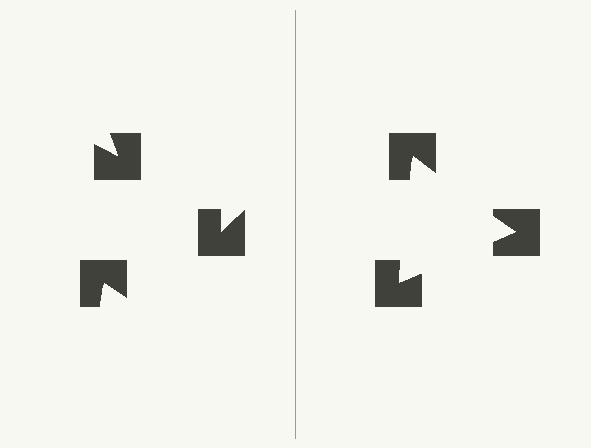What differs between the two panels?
The notched squares are positioned identically on both sides; only the wedge orientations differ. On the right they align to a triangle; on the left they are misaligned.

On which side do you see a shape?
An illusory triangle appears on the right side. On the left side the wedge cuts are rotated, so no coherent shape forms.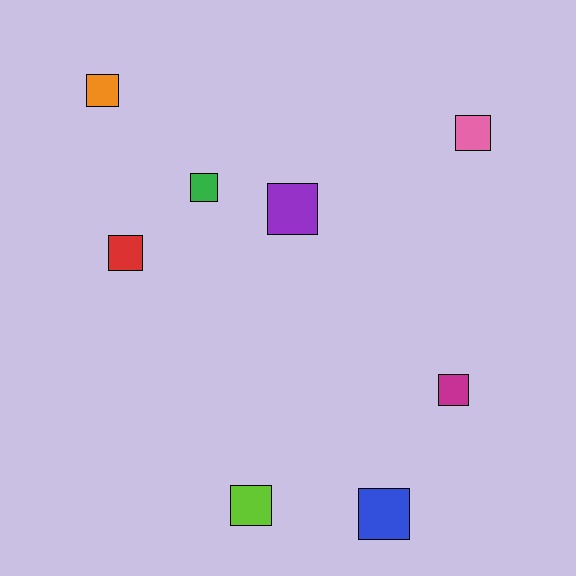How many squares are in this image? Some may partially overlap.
There are 8 squares.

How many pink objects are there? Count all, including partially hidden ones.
There is 1 pink object.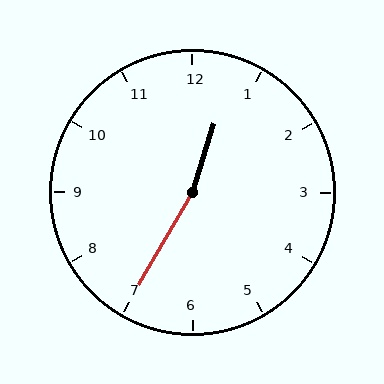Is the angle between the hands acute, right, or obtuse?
It is obtuse.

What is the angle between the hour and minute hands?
Approximately 168 degrees.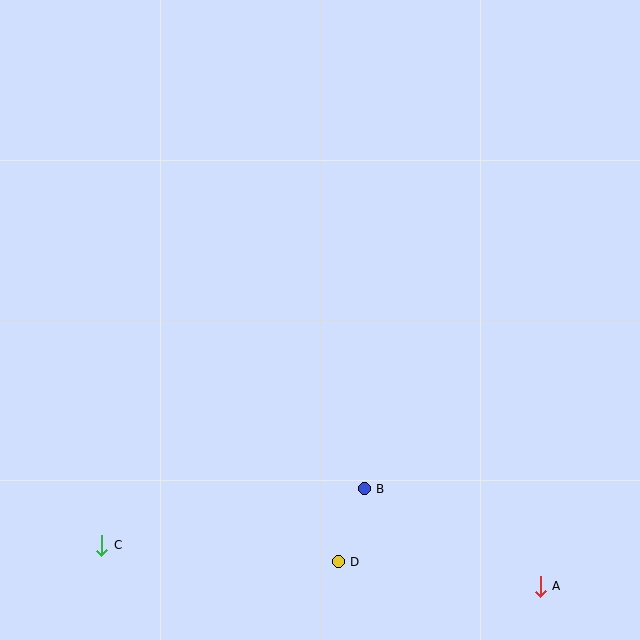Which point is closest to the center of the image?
Point B at (364, 489) is closest to the center.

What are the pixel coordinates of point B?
Point B is at (364, 489).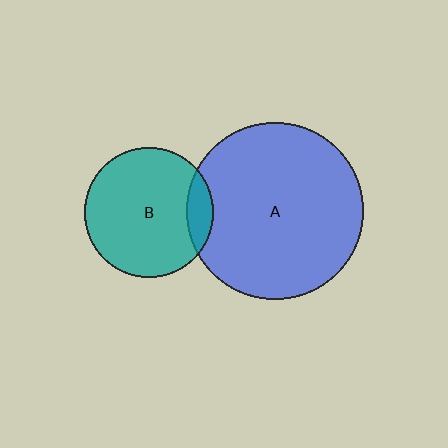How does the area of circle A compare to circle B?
Approximately 1.9 times.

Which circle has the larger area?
Circle A (blue).